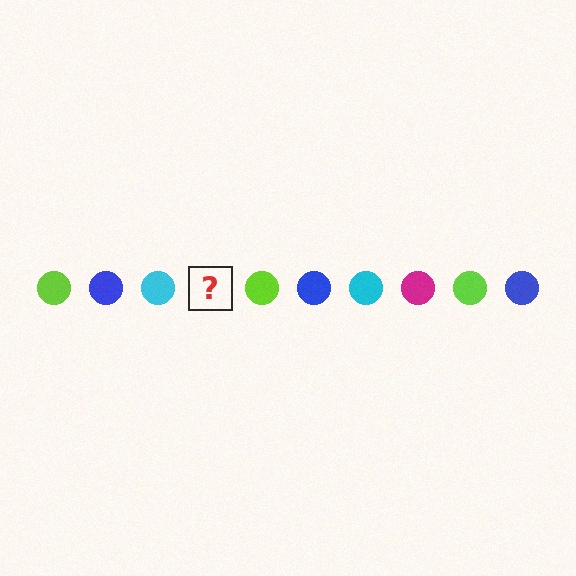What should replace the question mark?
The question mark should be replaced with a magenta circle.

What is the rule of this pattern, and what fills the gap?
The rule is that the pattern cycles through lime, blue, cyan, magenta circles. The gap should be filled with a magenta circle.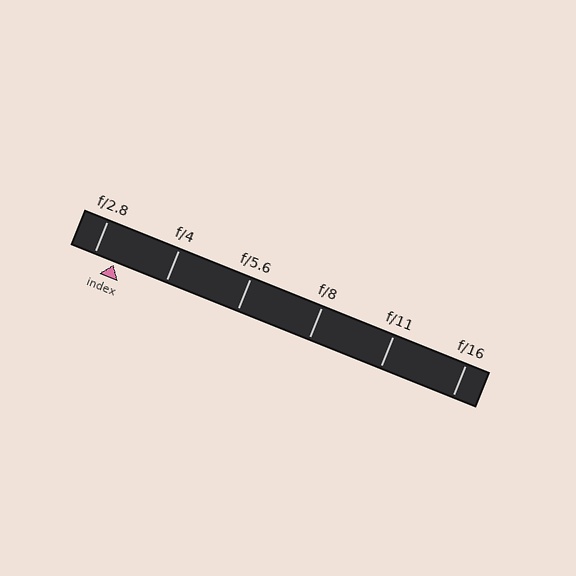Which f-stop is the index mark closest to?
The index mark is closest to f/2.8.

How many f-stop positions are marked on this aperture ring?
There are 6 f-stop positions marked.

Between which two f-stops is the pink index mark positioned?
The index mark is between f/2.8 and f/4.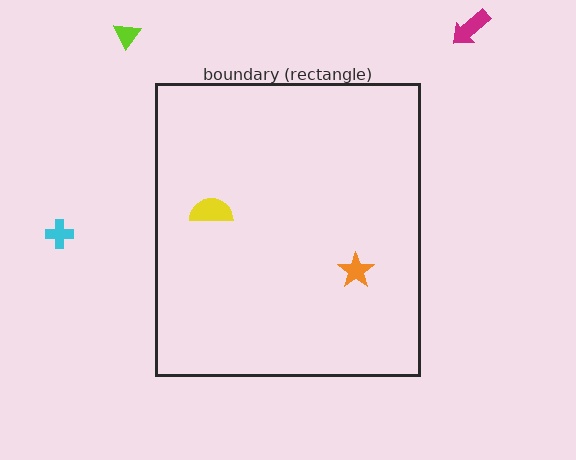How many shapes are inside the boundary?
2 inside, 3 outside.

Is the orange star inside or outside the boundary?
Inside.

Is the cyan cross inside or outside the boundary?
Outside.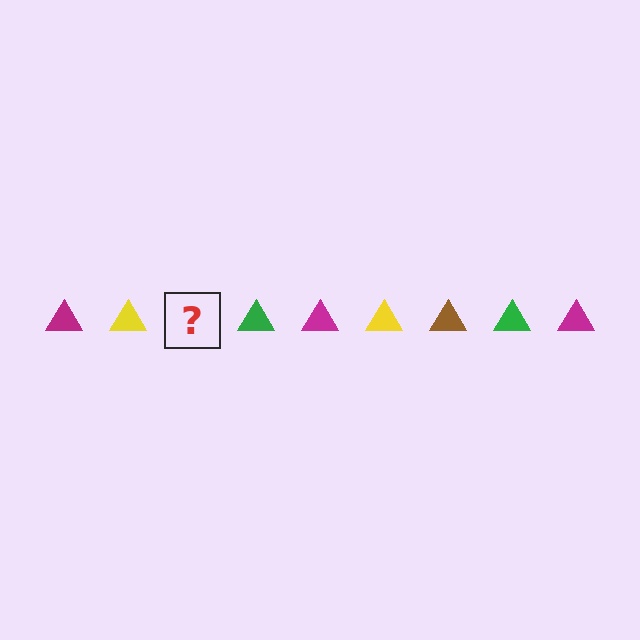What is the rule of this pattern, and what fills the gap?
The rule is that the pattern cycles through magenta, yellow, brown, green triangles. The gap should be filled with a brown triangle.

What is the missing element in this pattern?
The missing element is a brown triangle.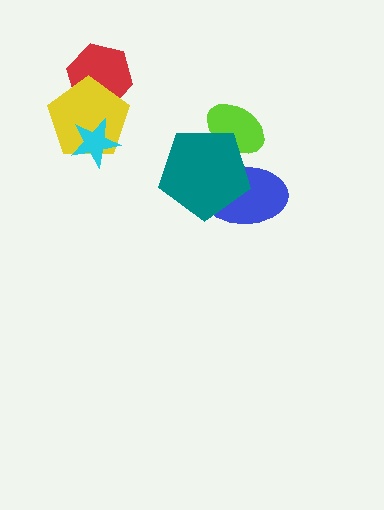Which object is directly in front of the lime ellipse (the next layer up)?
The blue ellipse is directly in front of the lime ellipse.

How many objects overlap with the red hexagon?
1 object overlaps with the red hexagon.